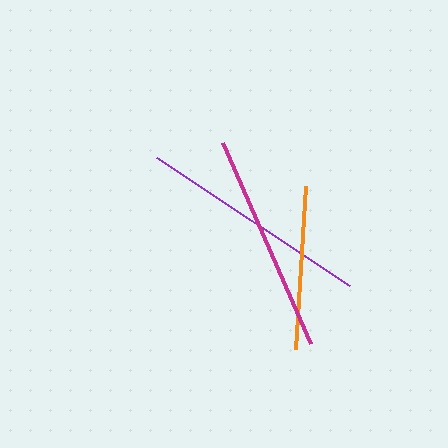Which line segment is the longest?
The purple line is the longest at approximately 231 pixels.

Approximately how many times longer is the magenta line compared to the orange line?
The magenta line is approximately 1.3 times the length of the orange line.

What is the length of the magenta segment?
The magenta segment is approximately 220 pixels long.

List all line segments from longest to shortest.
From longest to shortest: purple, magenta, orange.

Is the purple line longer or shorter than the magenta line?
The purple line is longer than the magenta line.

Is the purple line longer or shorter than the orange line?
The purple line is longer than the orange line.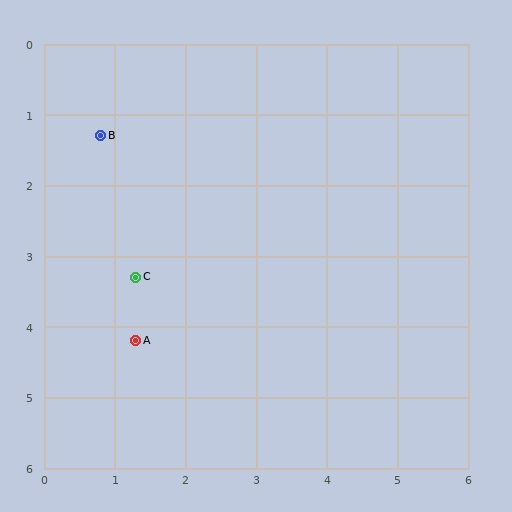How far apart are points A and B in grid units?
Points A and B are about 2.9 grid units apart.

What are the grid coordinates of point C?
Point C is at approximately (1.3, 3.3).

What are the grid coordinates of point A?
Point A is at approximately (1.3, 4.2).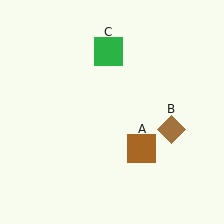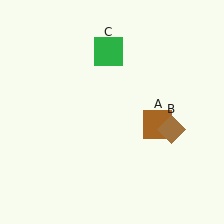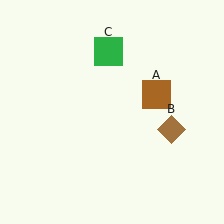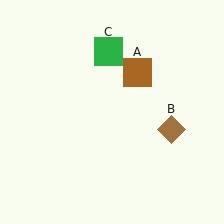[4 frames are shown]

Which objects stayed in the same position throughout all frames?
Brown diamond (object B) and green square (object C) remained stationary.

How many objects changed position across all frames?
1 object changed position: brown square (object A).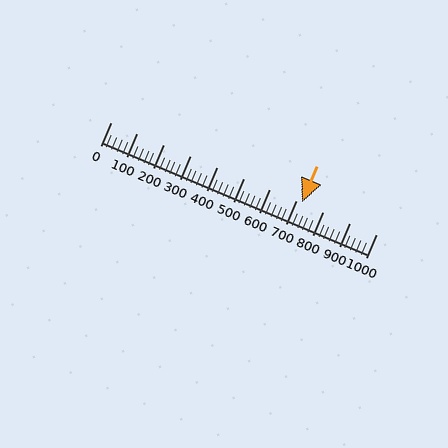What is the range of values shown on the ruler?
The ruler shows values from 0 to 1000.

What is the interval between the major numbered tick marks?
The major tick marks are spaced 100 units apart.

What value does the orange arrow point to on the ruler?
The orange arrow points to approximately 720.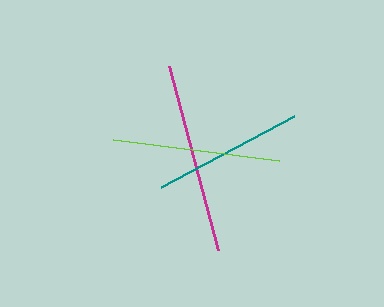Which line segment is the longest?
The magenta line is the longest at approximately 191 pixels.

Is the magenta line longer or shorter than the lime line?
The magenta line is longer than the lime line.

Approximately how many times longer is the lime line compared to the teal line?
The lime line is approximately 1.1 times the length of the teal line.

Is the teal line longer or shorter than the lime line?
The lime line is longer than the teal line.